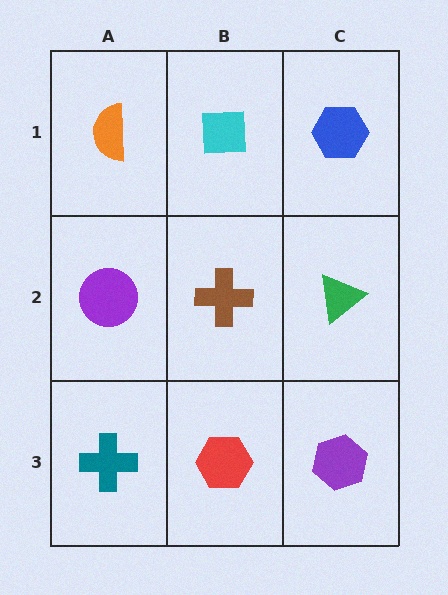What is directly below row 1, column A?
A purple circle.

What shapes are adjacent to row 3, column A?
A purple circle (row 2, column A), a red hexagon (row 3, column B).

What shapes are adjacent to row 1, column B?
A brown cross (row 2, column B), an orange semicircle (row 1, column A), a blue hexagon (row 1, column C).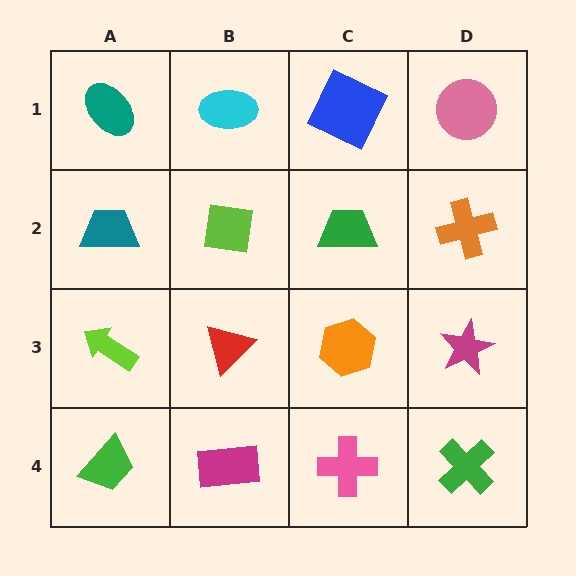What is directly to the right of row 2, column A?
A lime square.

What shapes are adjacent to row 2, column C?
A blue square (row 1, column C), an orange hexagon (row 3, column C), a lime square (row 2, column B), an orange cross (row 2, column D).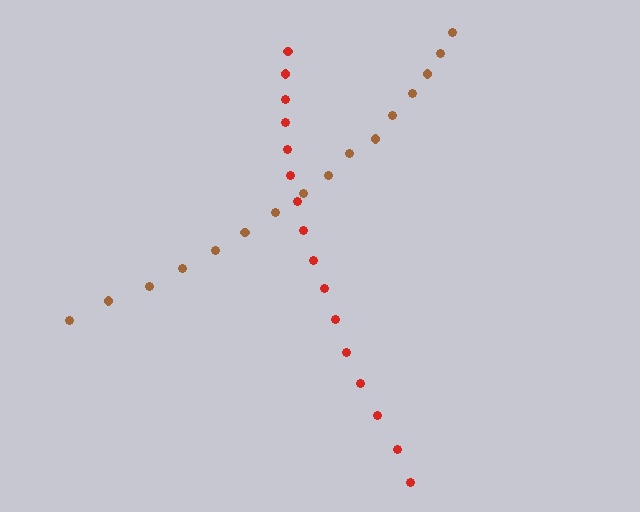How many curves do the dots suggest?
There are 2 distinct paths.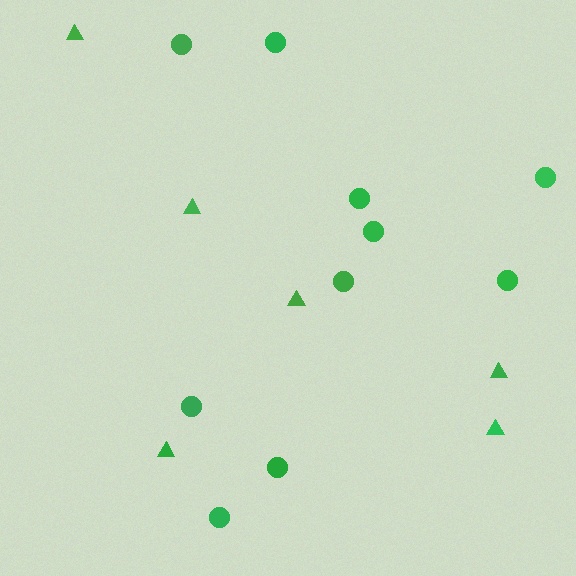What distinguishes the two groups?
There are 2 groups: one group of triangles (6) and one group of circles (10).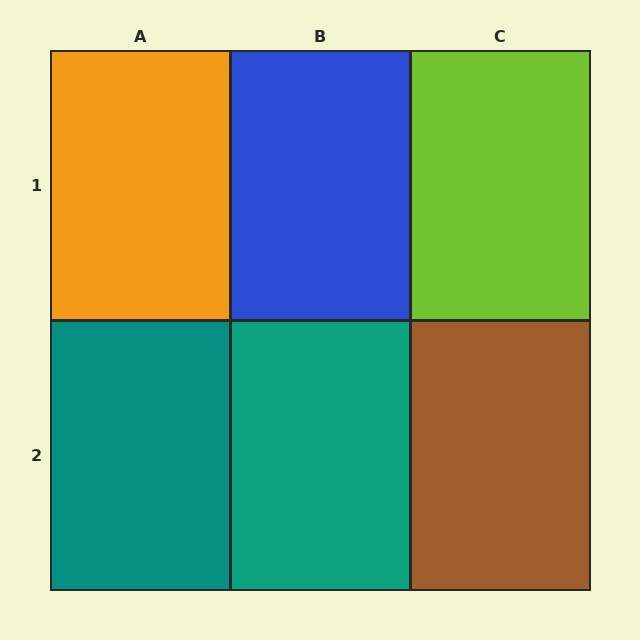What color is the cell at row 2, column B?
Teal.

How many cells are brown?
1 cell is brown.